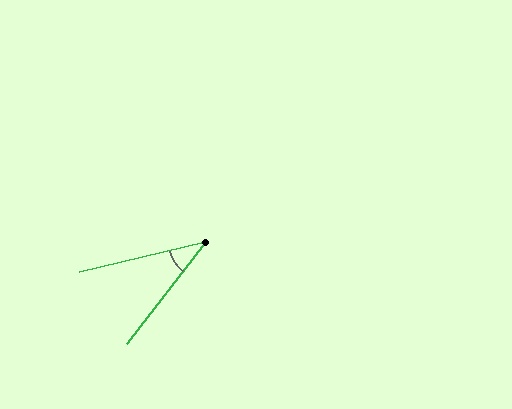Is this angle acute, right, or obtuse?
It is acute.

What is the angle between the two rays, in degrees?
Approximately 39 degrees.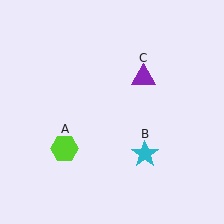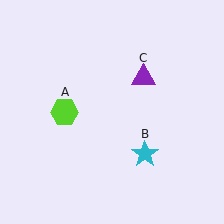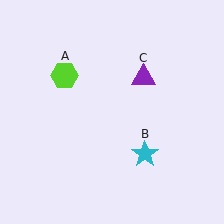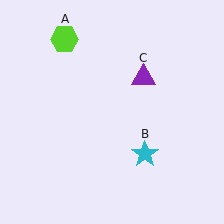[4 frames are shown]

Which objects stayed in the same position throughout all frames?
Cyan star (object B) and purple triangle (object C) remained stationary.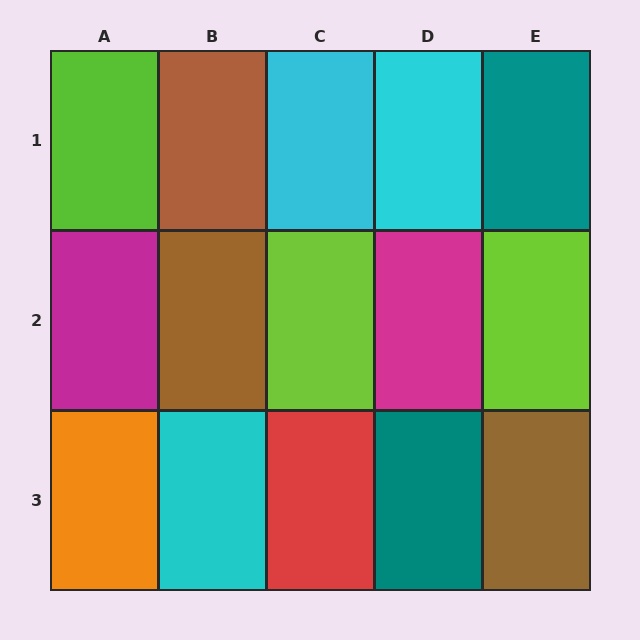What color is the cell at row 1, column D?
Cyan.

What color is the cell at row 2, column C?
Lime.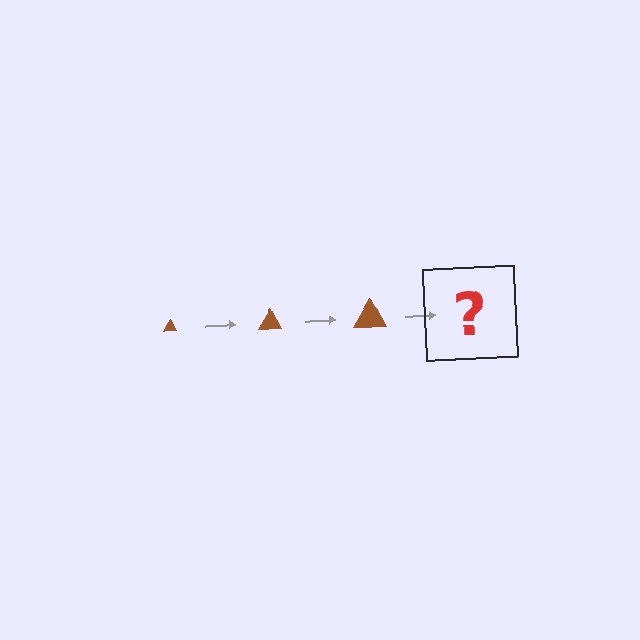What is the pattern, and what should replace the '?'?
The pattern is that the triangle gets progressively larger each step. The '?' should be a brown triangle, larger than the previous one.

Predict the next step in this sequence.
The next step is a brown triangle, larger than the previous one.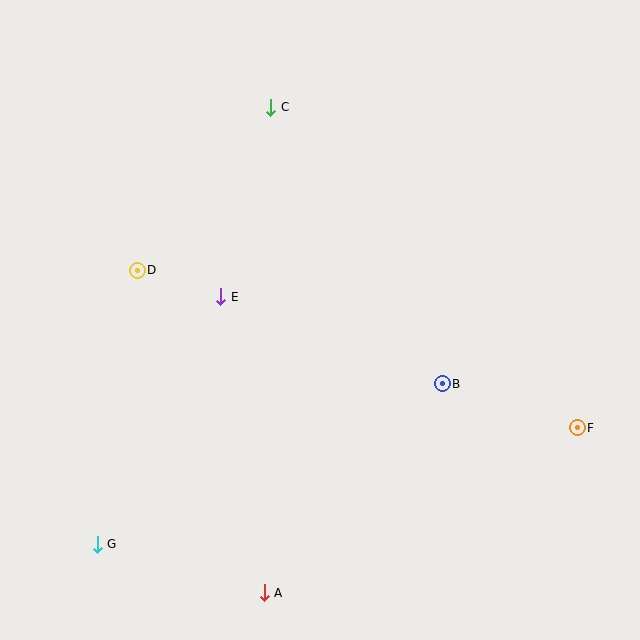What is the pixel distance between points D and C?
The distance between D and C is 211 pixels.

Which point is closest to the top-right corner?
Point C is closest to the top-right corner.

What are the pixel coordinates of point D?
Point D is at (137, 270).